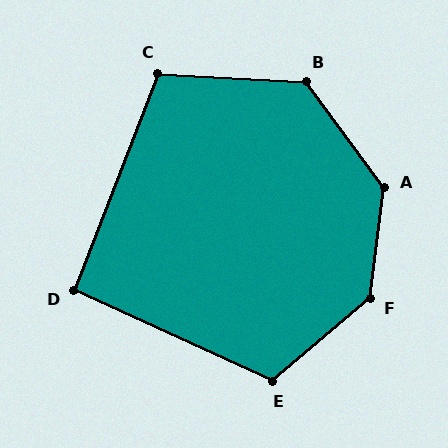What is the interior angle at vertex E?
Approximately 115 degrees (obtuse).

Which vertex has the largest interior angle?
F, at approximately 137 degrees.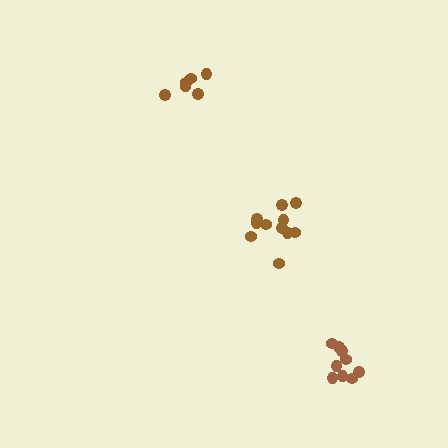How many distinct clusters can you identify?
There are 3 distinct clusters.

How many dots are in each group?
Group 1: 11 dots, Group 2: 9 dots, Group 3: 6 dots (26 total).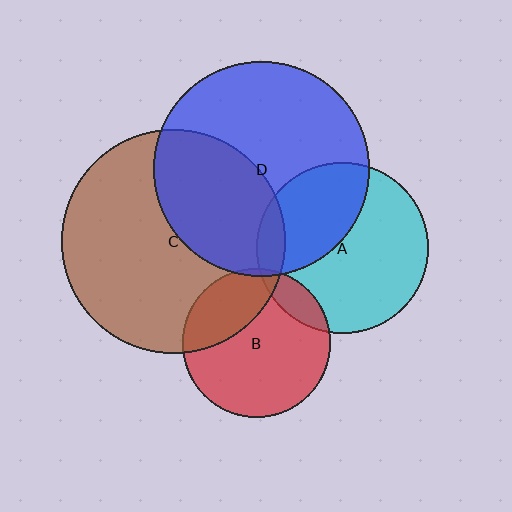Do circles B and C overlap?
Yes.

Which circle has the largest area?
Circle C (brown).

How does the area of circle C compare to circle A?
Approximately 1.7 times.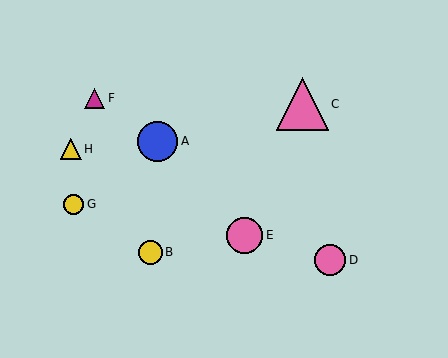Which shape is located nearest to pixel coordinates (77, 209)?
The yellow circle (labeled G) at (74, 204) is nearest to that location.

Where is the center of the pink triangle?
The center of the pink triangle is at (302, 104).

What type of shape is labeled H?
Shape H is a yellow triangle.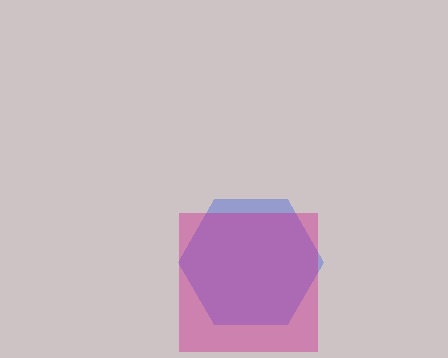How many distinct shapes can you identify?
There are 2 distinct shapes: a blue hexagon, a magenta square.